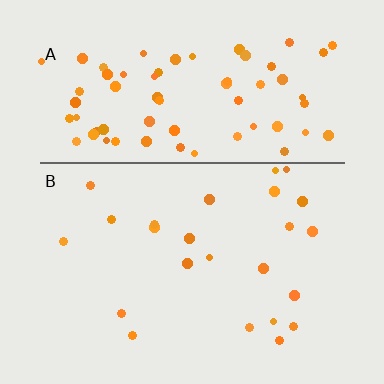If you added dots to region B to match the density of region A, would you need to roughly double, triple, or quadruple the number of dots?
Approximately triple.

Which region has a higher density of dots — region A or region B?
A (the top).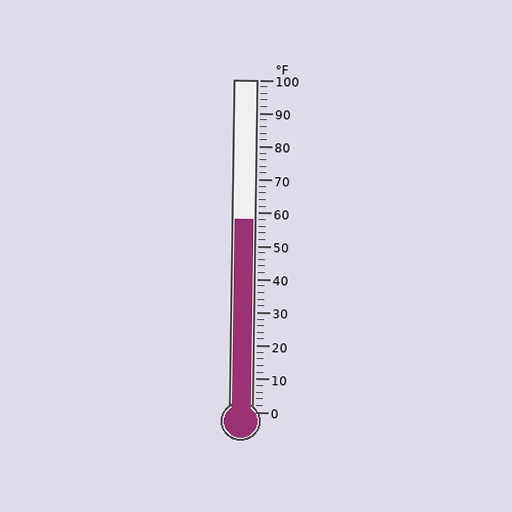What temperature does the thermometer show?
The thermometer shows approximately 58°F.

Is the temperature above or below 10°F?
The temperature is above 10°F.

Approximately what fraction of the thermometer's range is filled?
The thermometer is filled to approximately 60% of its range.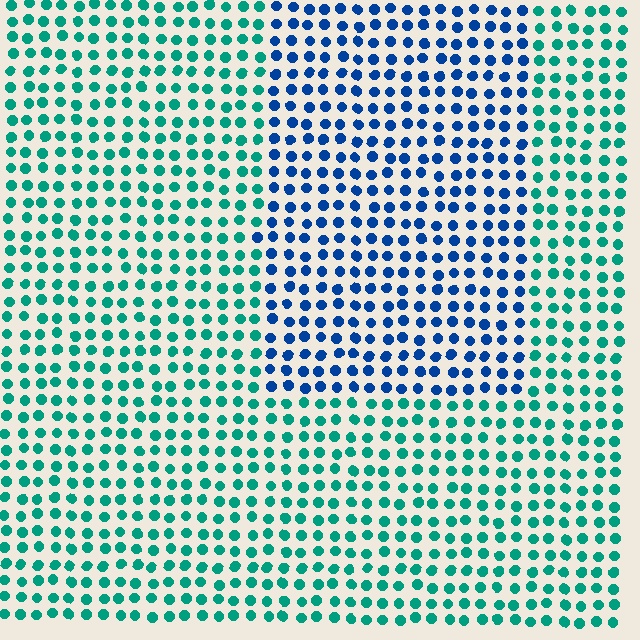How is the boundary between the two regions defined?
The boundary is defined purely by a slight shift in hue (about 47 degrees). Spacing, size, and orientation are identical on both sides.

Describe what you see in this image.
The image is filled with small teal elements in a uniform arrangement. A rectangle-shaped region is visible where the elements are tinted to a slightly different hue, forming a subtle color boundary.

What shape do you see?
I see a rectangle.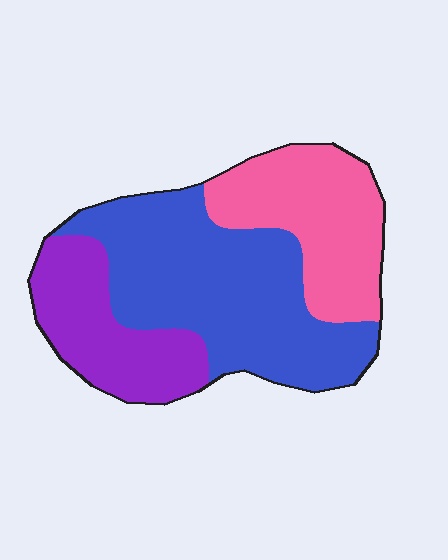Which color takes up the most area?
Blue, at roughly 50%.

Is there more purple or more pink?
Pink.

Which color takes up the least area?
Purple, at roughly 25%.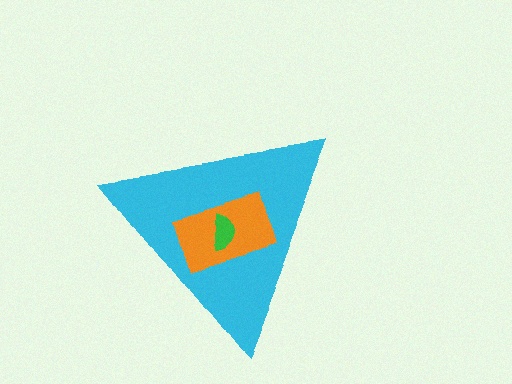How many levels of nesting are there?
3.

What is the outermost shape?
The cyan triangle.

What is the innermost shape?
The green semicircle.